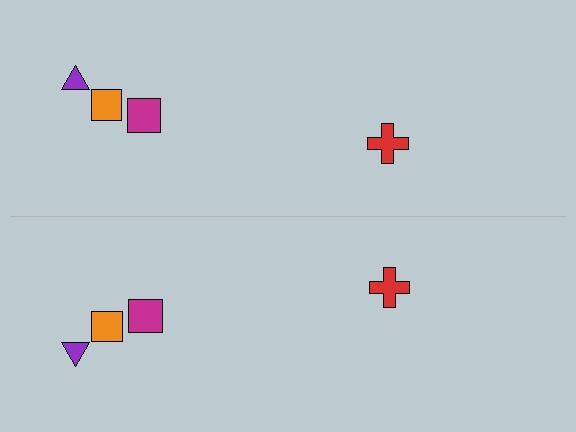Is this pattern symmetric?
Yes, this pattern has bilateral (reflection) symmetry.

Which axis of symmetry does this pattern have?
The pattern has a horizontal axis of symmetry running through the center of the image.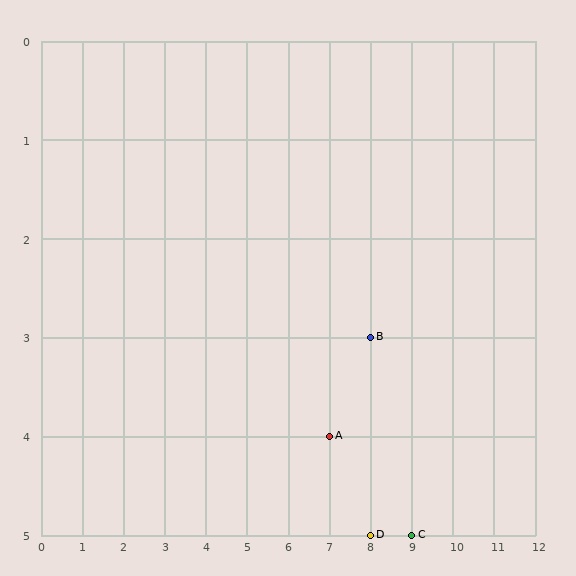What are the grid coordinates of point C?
Point C is at grid coordinates (9, 5).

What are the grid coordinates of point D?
Point D is at grid coordinates (8, 5).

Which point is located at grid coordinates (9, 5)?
Point C is at (9, 5).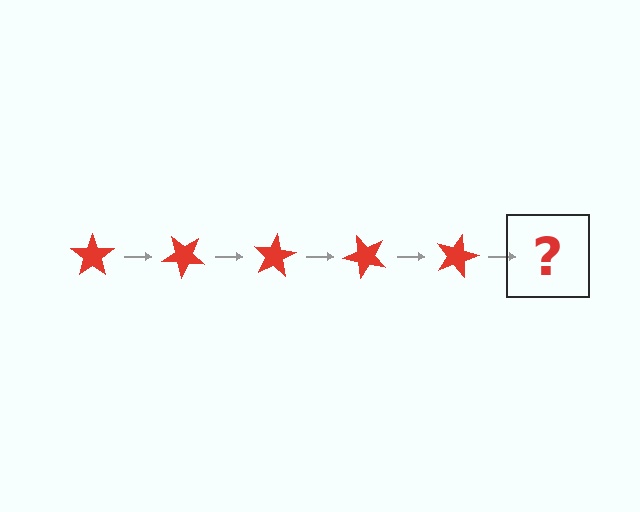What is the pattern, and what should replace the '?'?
The pattern is that the star rotates 40 degrees each step. The '?' should be a red star rotated 200 degrees.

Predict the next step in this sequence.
The next step is a red star rotated 200 degrees.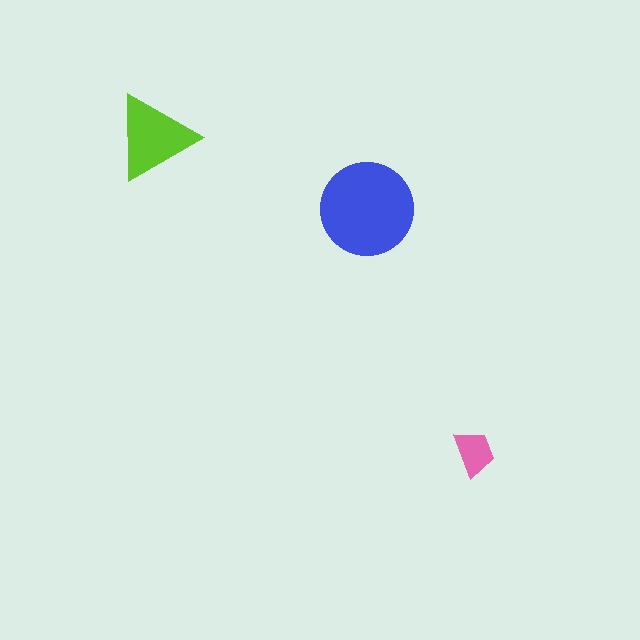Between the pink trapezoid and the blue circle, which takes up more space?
The blue circle.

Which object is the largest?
The blue circle.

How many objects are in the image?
There are 3 objects in the image.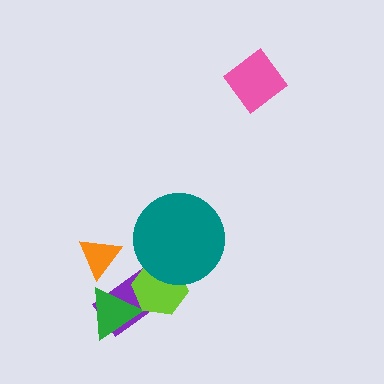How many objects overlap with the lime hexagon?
3 objects overlap with the lime hexagon.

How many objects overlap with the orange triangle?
0 objects overlap with the orange triangle.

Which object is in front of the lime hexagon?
The teal circle is in front of the lime hexagon.